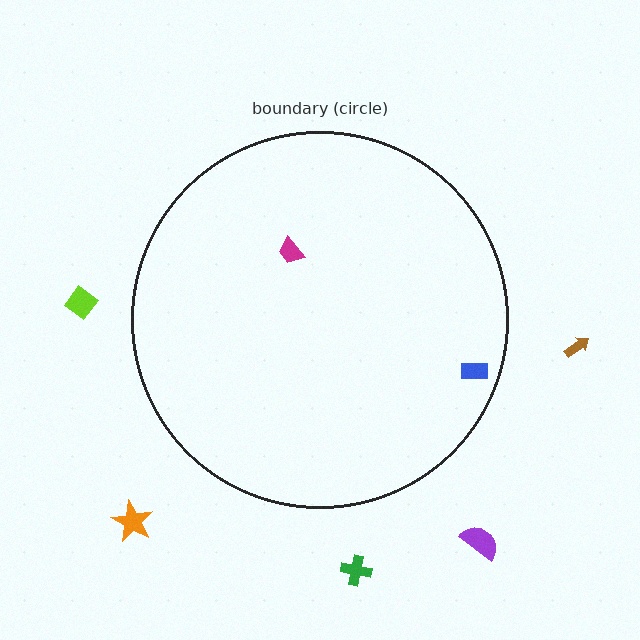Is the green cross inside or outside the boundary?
Outside.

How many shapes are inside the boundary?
2 inside, 5 outside.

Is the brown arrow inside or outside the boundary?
Outside.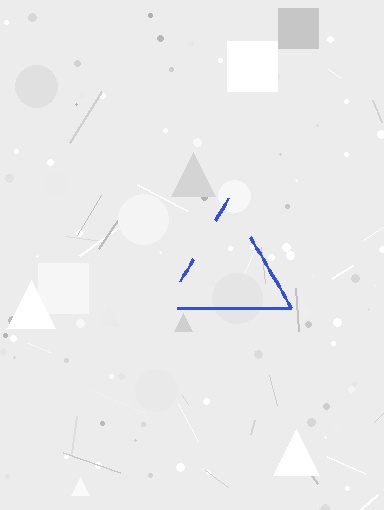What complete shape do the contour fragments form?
The contour fragments form a triangle.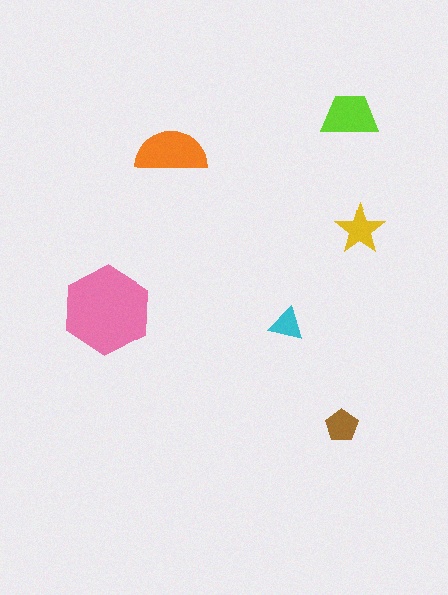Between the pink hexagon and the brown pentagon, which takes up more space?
The pink hexagon.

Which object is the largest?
The pink hexagon.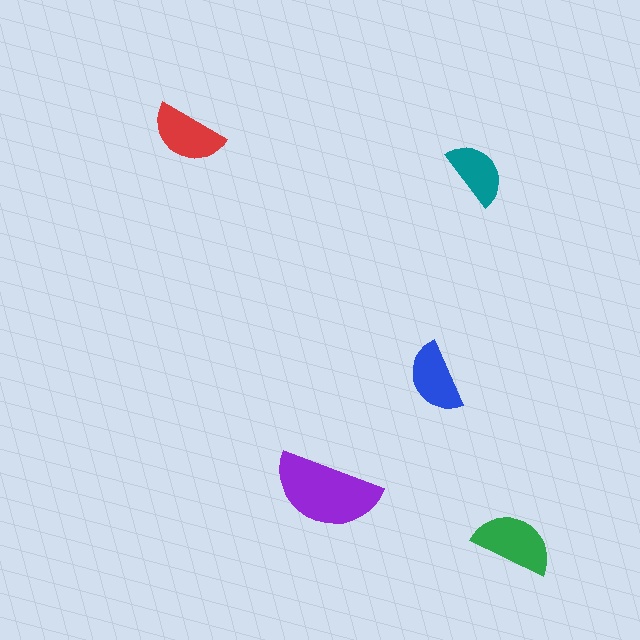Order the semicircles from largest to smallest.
the purple one, the green one, the red one, the blue one, the teal one.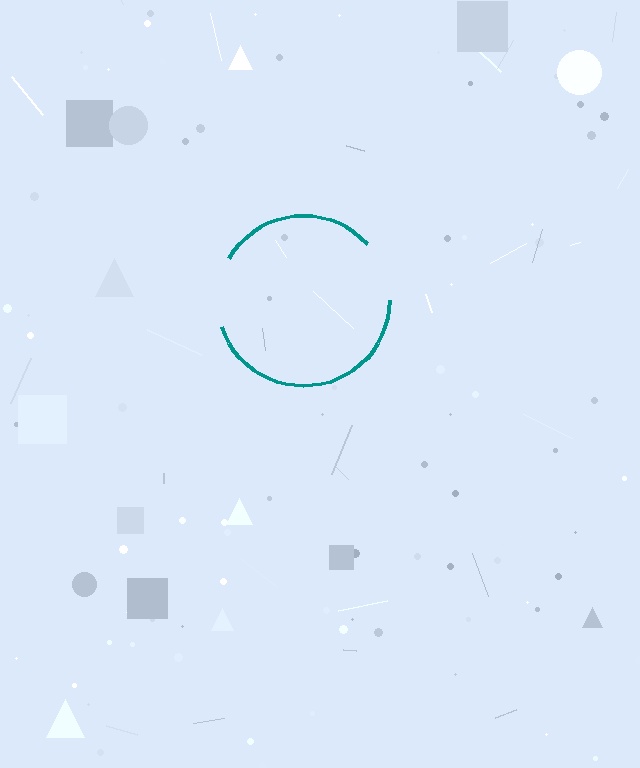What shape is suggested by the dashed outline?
The dashed outline suggests a circle.